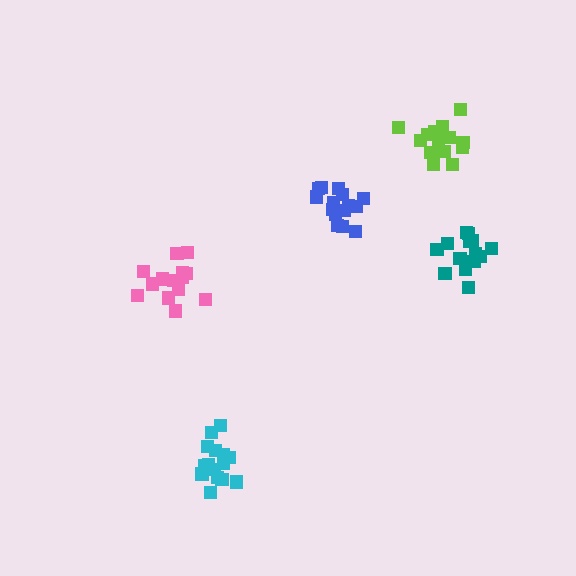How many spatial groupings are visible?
There are 5 spatial groupings.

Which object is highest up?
The lime cluster is topmost.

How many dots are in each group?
Group 1: 15 dots, Group 2: 14 dots, Group 3: 16 dots, Group 4: 15 dots, Group 5: 14 dots (74 total).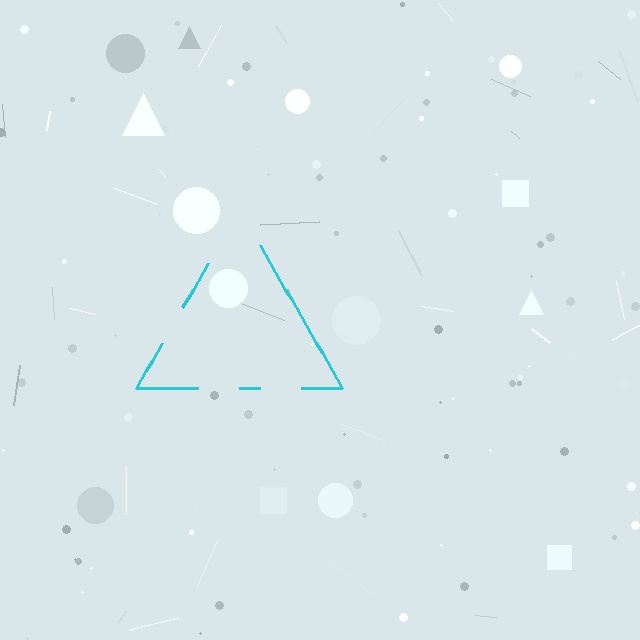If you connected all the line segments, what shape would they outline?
They would outline a triangle.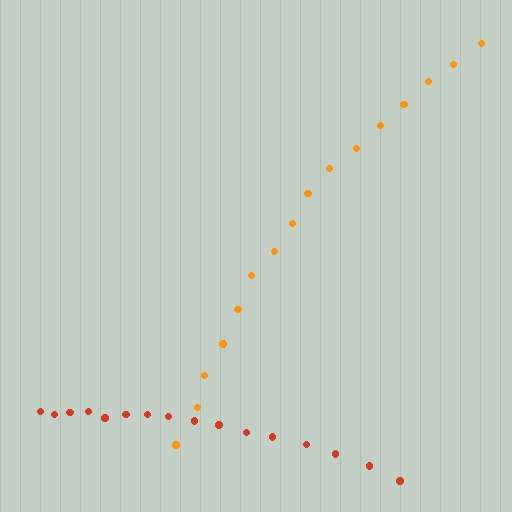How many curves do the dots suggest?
There are 2 distinct paths.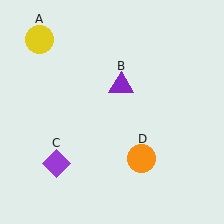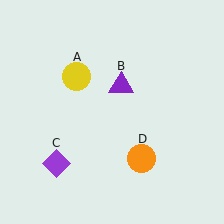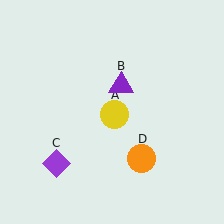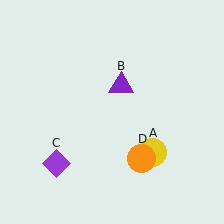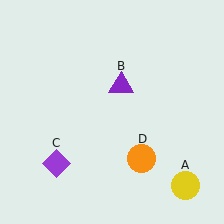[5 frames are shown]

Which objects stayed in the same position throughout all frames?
Purple triangle (object B) and purple diamond (object C) and orange circle (object D) remained stationary.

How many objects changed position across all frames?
1 object changed position: yellow circle (object A).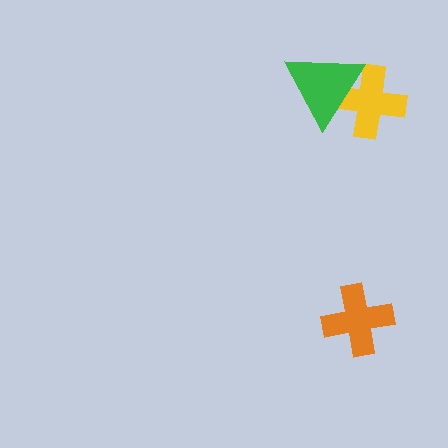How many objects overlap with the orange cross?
0 objects overlap with the orange cross.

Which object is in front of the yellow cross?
The green triangle is in front of the yellow cross.